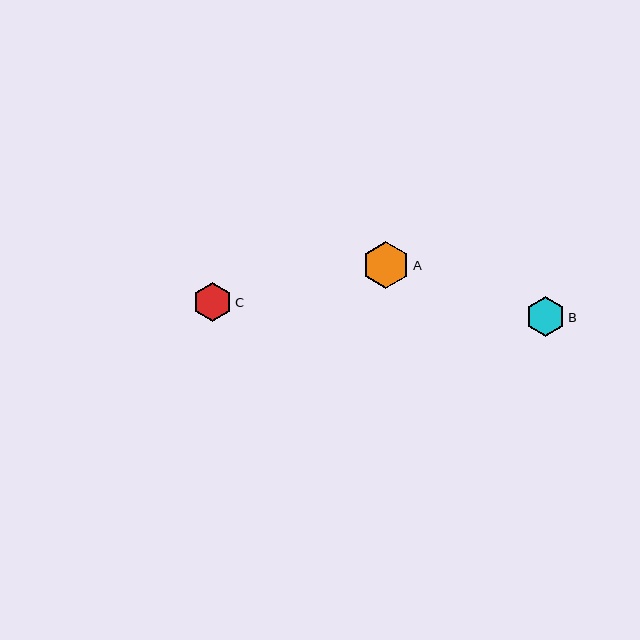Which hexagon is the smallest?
Hexagon C is the smallest with a size of approximately 39 pixels.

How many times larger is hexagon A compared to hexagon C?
Hexagon A is approximately 1.2 times the size of hexagon C.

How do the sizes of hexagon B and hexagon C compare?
Hexagon B and hexagon C are approximately the same size.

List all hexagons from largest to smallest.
From largest to smallest: A, B, C.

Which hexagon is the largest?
Hexagon A is the largest with a size of approximately 48 pixels.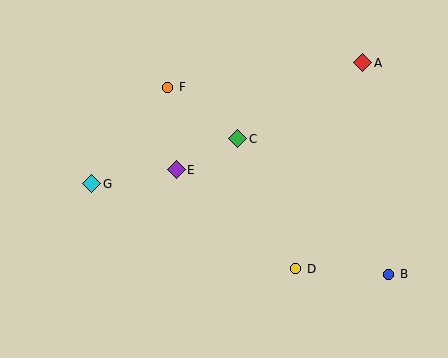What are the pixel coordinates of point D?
Point D is at (296, 269).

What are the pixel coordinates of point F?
Point F is at (168, 87).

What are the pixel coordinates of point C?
Point C is at (238, 139).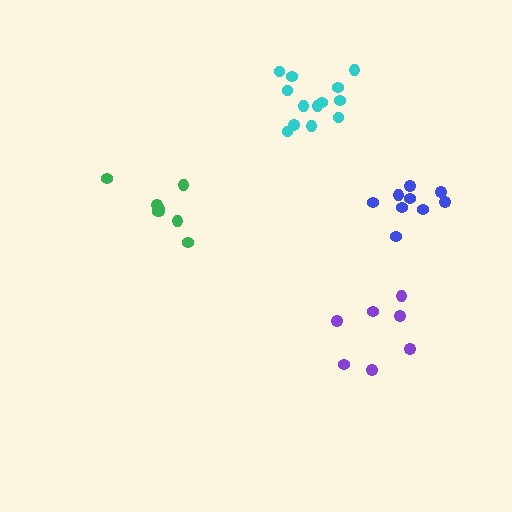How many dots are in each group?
Group 1: 7 dots, Group 2: 8 dots, Group 3: 9 dots, Group 4: 13 dots (37 total).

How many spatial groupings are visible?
There are 4 spatial groupings.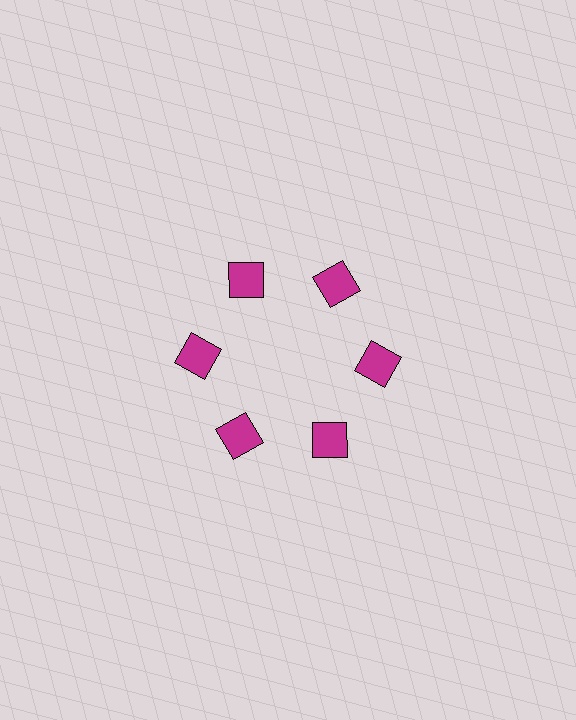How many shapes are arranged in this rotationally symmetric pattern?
There are 6 shapes, arranged in 6 groups of 1.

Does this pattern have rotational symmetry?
Yes, this pattern has 6-fold rotational symmetry. It looks the same after rotating 60 degrees around the center.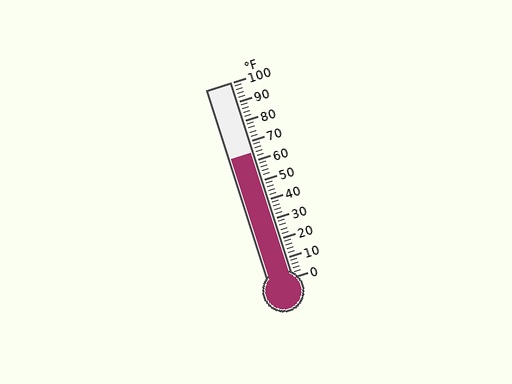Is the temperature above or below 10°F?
The temperature is above 10°F.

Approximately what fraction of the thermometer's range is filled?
The thermometer is filled to approximately 65% of its range.